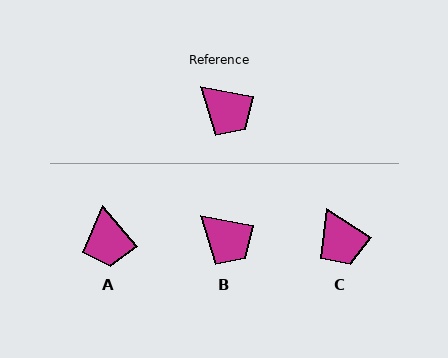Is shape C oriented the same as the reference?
No, it is off by about 23 degrees.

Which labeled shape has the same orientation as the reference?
B.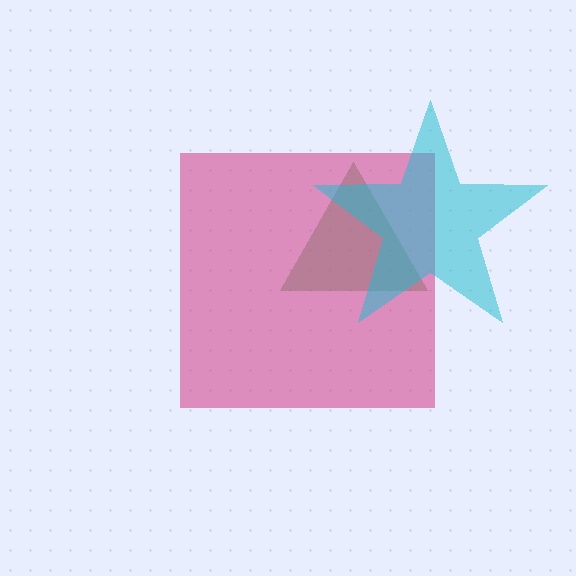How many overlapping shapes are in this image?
There are 3 overlapping shapes in the image.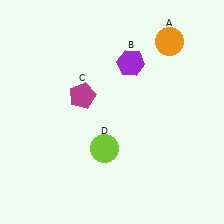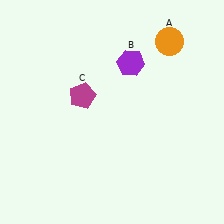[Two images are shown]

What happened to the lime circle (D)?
The lime circle (D) was removed in Image 2. It was in the bottom-left area of Image 1.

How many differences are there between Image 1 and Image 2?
There is 1 difference between the two images.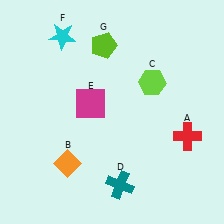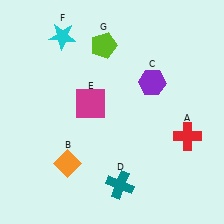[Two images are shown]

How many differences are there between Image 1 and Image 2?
There is 1 difference between the two images.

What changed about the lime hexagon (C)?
In Image 1, C is lime. In Image 2, it changed to purple.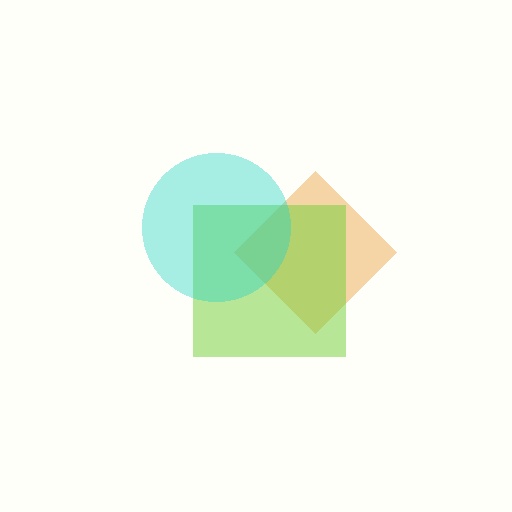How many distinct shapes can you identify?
There are 3 distinct shapes: an orange diamond, a lime square, a cyan circle.